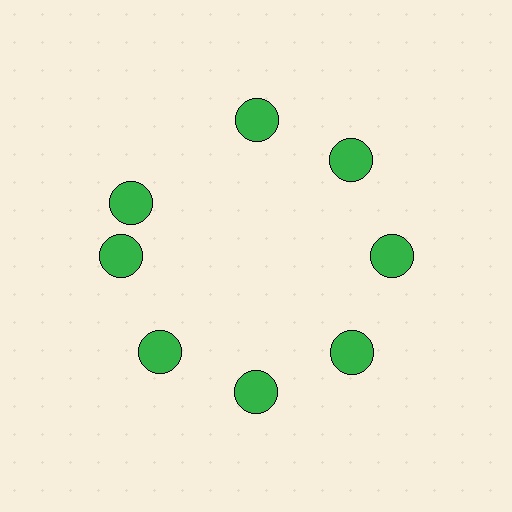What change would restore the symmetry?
The symmetry would be restored by rotating it back into even spacing with its neighbors so that all 8 circles sit at equal angles and equal distance from the center.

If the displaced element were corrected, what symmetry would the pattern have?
It would have 8-fold rotational symmetry — the pattern would map onto itself every 45 degrees.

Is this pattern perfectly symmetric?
No. The 8 green circles are arranged in a ring, but one element near the 10 o'clock position is rotated out of alignment along the ring, breaking the 8-fold rotational symmetry.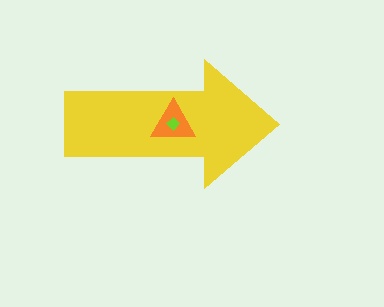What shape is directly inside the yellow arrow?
The orange triangle.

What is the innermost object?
The lime diamond.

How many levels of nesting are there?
3.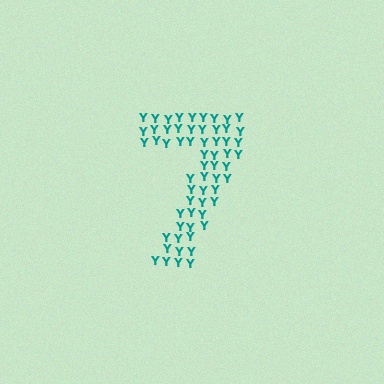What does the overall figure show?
The overall figure shows the digit 7.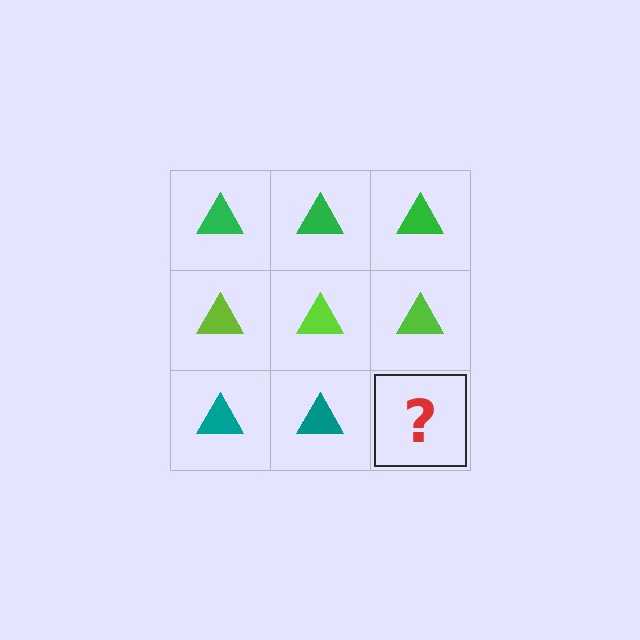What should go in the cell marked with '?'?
The missing cell should contain a teal triangle.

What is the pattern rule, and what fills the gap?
The rule is that each row has a consistent color. The gap should be filled with a teal triangle.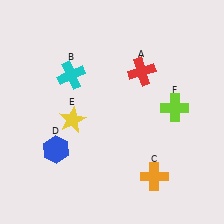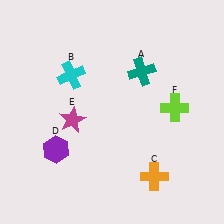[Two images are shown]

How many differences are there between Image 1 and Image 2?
There are 3 differences between the two images.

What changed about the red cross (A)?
In Image 1, A is red. In Image 2, it changed to teal.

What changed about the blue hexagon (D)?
In Image 1, D is blue. In Image 2, it changed to purple.